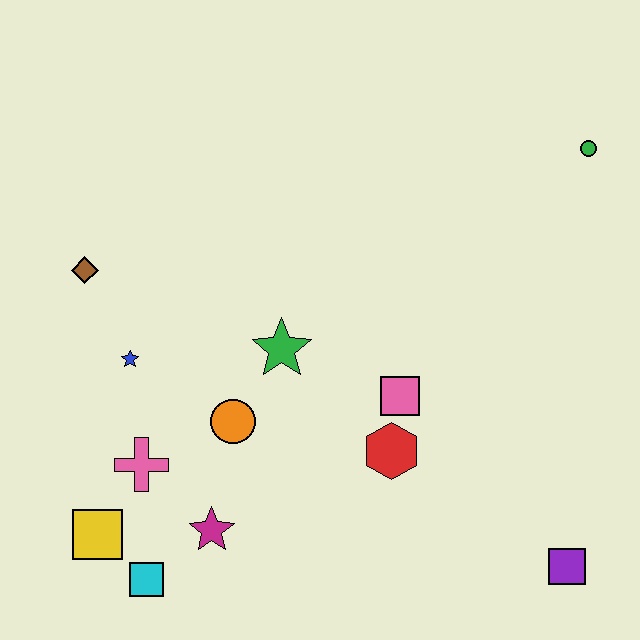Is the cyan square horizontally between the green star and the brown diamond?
Yes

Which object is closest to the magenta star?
The cyan square is closest to the magenta star.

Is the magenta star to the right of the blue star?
Yes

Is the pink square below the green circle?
Yes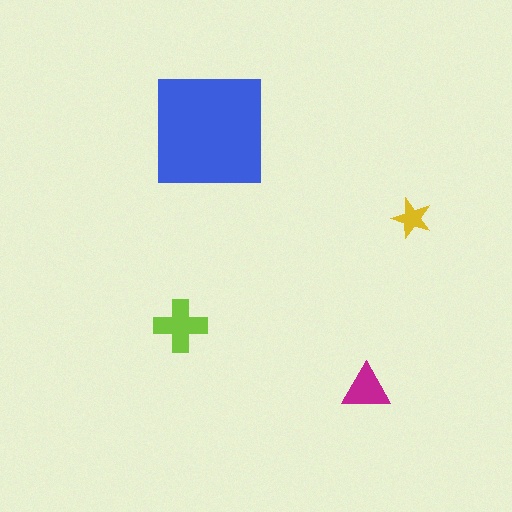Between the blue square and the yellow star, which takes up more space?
The blue square.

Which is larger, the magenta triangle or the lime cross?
The lime cross.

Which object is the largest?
The blue square.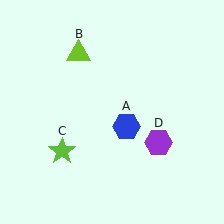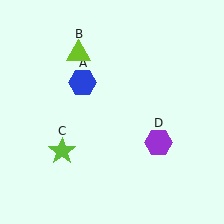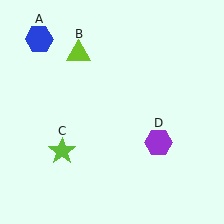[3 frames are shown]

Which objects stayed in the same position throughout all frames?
Lime triangle (object B) and lime star (object C) and purple hexagon (object D) remained stationary.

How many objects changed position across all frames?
1 object changed position: blue hexagon (object A).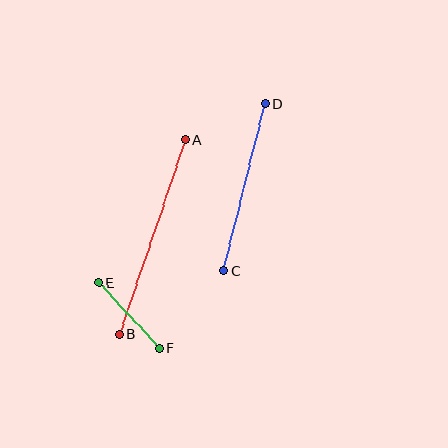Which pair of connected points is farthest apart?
Points A and B are farthest apart.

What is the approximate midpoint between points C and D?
The midpoint is at approximately (245, 187) pixels.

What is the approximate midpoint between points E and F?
The midpoint is at approximately (129, 316) pixels.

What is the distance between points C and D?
The distance is approximately 172 pixels.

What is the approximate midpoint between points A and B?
The midpoint is at approximately (152, 237) pixels.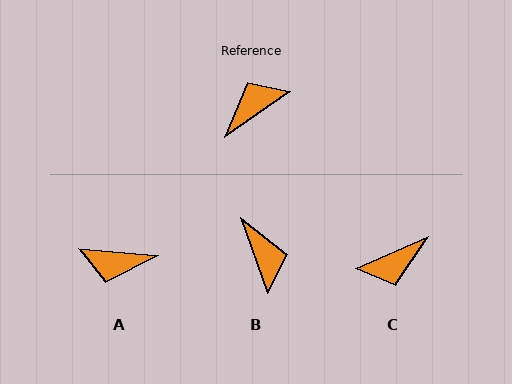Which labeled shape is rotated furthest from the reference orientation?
C, about 168 degrees away.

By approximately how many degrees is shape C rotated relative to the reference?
Approximately 168 degrees counter-clockwise.